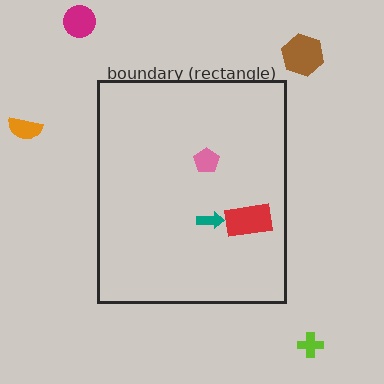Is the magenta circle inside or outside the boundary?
Outside.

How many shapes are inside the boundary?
3 inside, 4 outside.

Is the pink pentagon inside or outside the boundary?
Inside.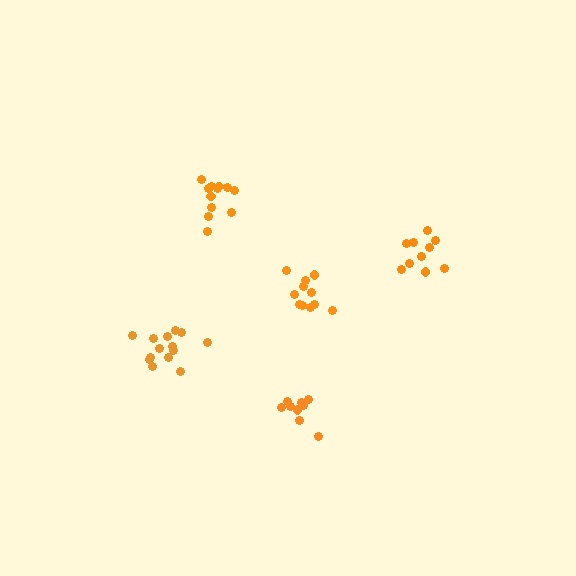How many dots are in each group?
Group 1: 14 dots, Group 2: 9 dots, Group 3: 12 dots, Group 4: 10 dots, Group 5: 11 dots (56 total).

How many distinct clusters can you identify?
There are 5 distinct clusters.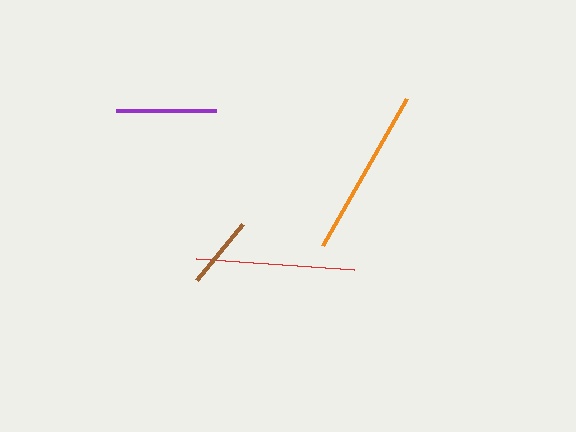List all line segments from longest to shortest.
From longest to shortest: orange, red, purple, brown.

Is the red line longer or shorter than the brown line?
The red line is longer than the brown line.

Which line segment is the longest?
The orange line is the longest at approximately 169 pixels.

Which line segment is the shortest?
The brown line is the shortest at approximately 72 pixels.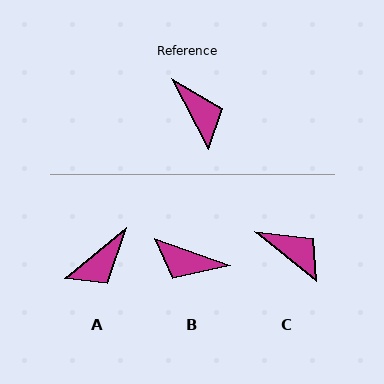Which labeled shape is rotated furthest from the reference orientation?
B, about 137 degrees away.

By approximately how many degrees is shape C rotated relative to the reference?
Approximately 23 degrees counter-clockwise.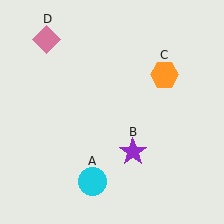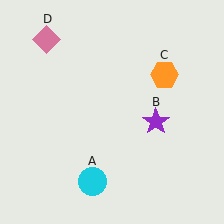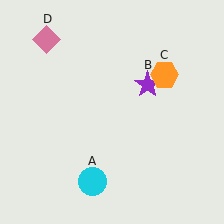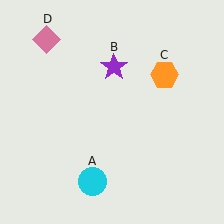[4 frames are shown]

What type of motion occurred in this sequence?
The purple star (object B) rotated counterclockwise around the center of the scene.